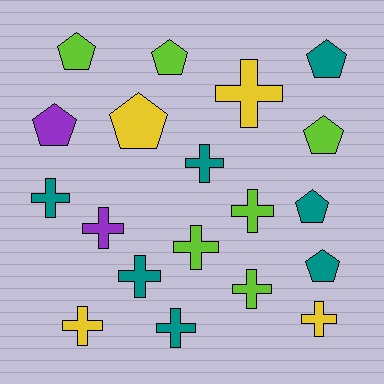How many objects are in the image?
There are 19 objects.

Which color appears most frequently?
Teal, with 7 objects.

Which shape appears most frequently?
Cross, with 11 objects.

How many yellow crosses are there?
There are 3 yellow crosses.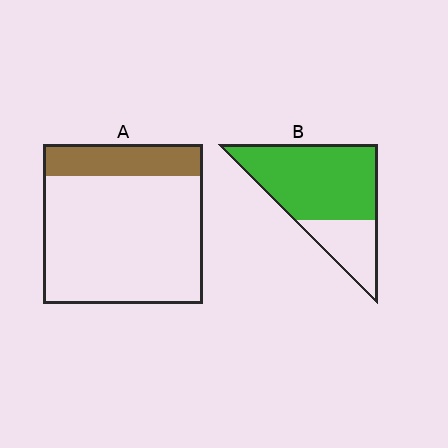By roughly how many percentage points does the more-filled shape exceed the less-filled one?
By roughly 50 percentage points (B over A).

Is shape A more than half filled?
No.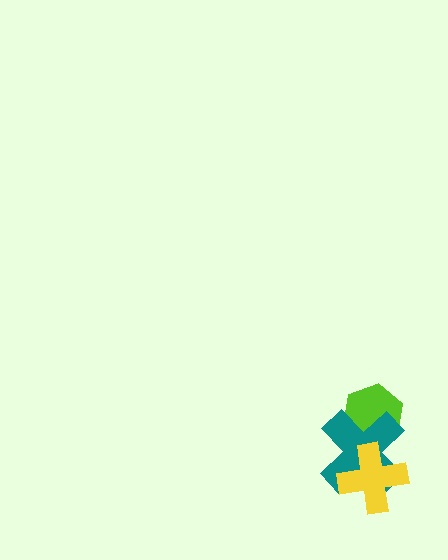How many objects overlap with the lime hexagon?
1 object overlaps with the lime hexagon.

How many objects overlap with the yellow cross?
1 object overlaps with the yellow cross.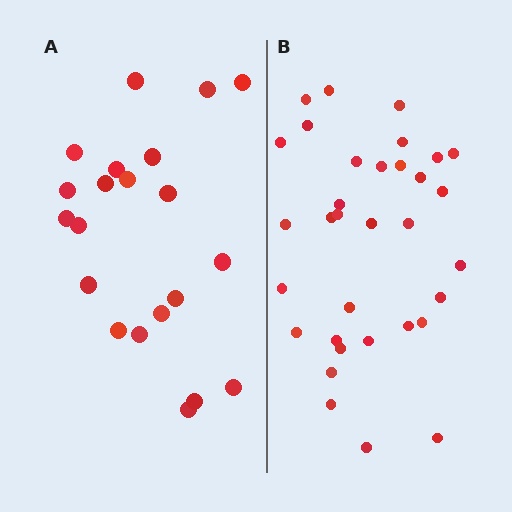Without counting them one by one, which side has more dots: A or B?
Region B (the right region) has more dots.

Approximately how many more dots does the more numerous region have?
Region B has roughly 12 or so more dots than region A.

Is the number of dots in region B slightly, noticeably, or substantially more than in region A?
Region B has substantially more. The ratio is roughly 1.6 to 1.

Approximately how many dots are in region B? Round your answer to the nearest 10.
About 30 dots. (The exact count is 33, which rounds to 30.)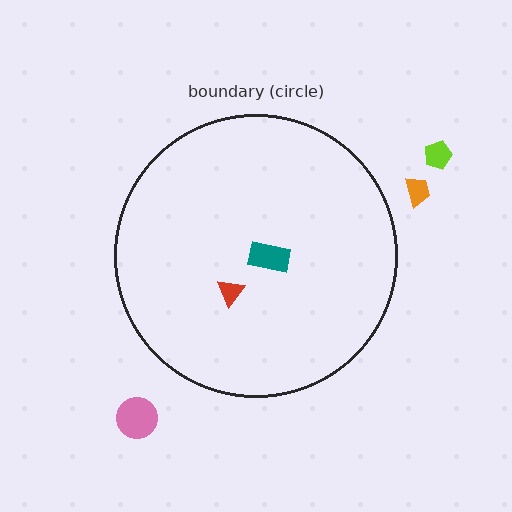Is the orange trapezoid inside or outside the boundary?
Outside.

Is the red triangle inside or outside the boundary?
Inside.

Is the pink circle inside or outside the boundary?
Outside.